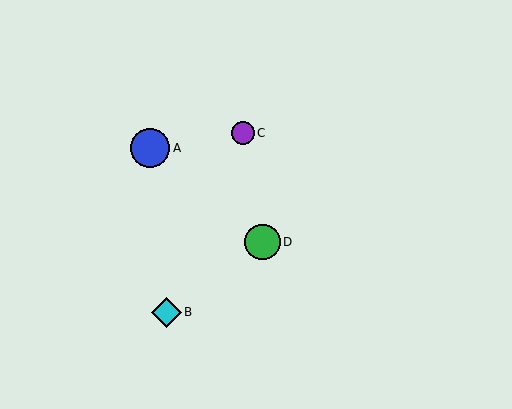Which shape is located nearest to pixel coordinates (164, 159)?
The blue circle (labeled A) at (150, 148) is nearest to that location.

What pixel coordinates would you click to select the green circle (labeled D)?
Click at (262, 242) to select the green circle D.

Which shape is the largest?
The blue circle (labeled A) is the largest.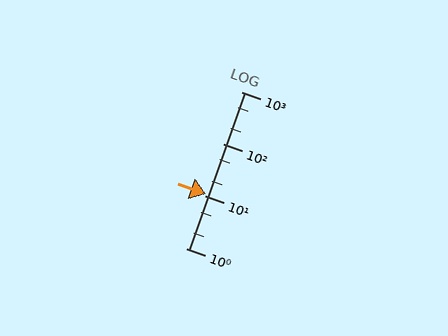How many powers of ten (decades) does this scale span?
The scale spans 3 decades, from 1 to 1000.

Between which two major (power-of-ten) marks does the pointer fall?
The pointer is between 10 and 100.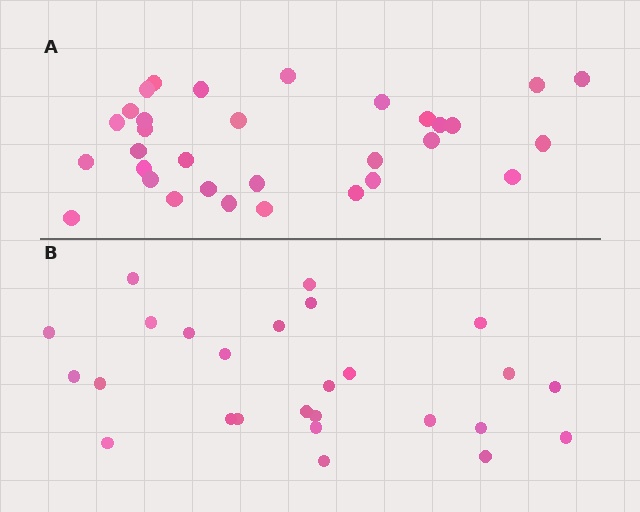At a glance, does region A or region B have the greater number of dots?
Region A (the top region) has more dots.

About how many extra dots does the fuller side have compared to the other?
Region A has about 6 more dots than region B.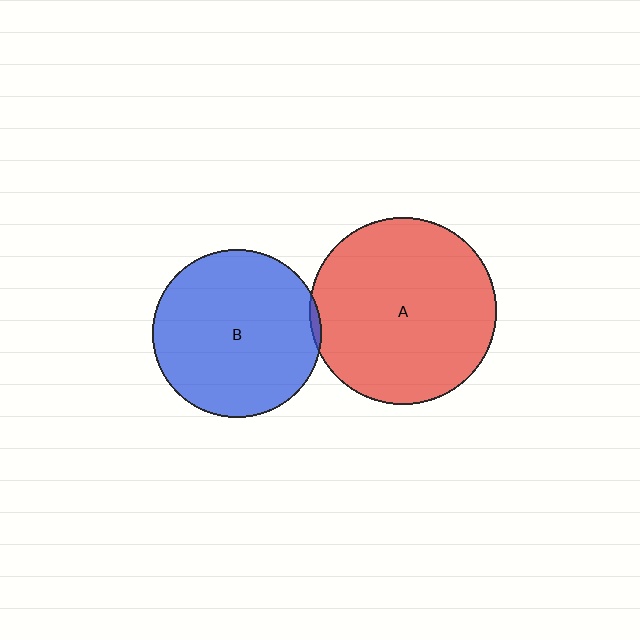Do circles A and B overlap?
Yes.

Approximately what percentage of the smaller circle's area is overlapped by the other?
Approximately 5%.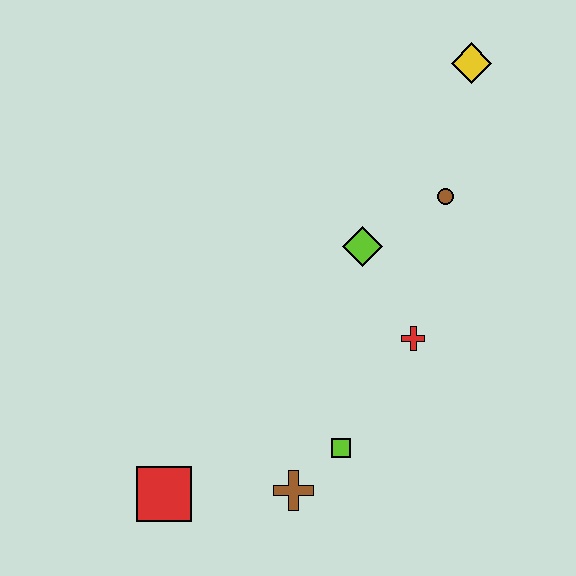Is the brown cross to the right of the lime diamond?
No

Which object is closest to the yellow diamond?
The brown circle is closest to the yellow diamond.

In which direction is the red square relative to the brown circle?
The red square is below the brown circle.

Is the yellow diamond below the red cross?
No